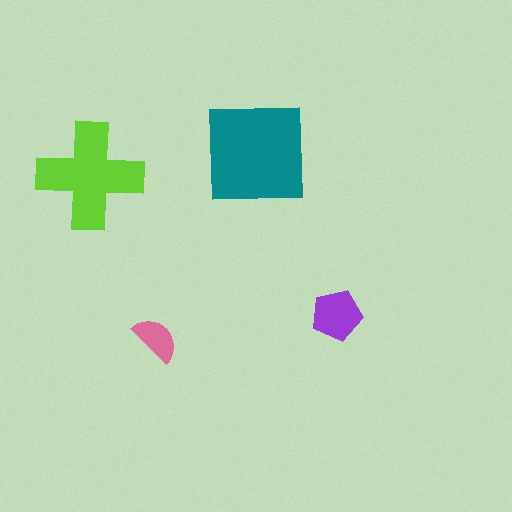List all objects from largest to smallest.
The teal square, the lime cross, the purple pentagon, the pink semicircle.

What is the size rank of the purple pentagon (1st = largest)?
3rd.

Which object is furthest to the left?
The lime cross is leftmost.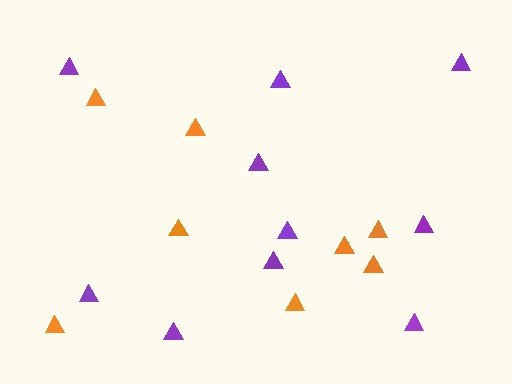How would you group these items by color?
There are 2 groups: one group of purple triangles (10) and one group of orange triangles (8).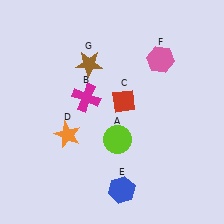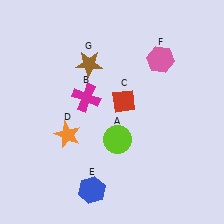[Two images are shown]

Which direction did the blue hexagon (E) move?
The blue hexagon (E) moved left.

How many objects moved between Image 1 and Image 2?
1 object moved between the two images.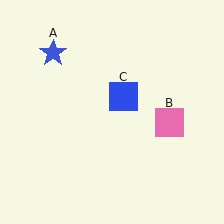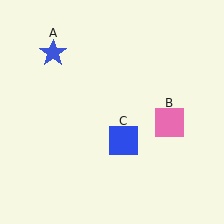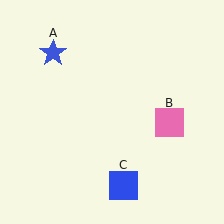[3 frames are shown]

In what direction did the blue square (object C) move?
The blue square (object C) moved down.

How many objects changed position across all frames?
1 object changed position: blue square (object C).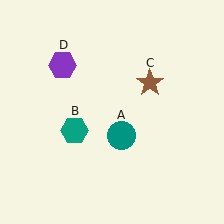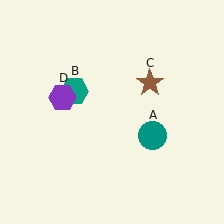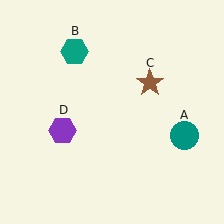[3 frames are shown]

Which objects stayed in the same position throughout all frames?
Brown star (object C) remained stationary.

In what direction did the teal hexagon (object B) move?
The teal hexagon (object B) moved up.